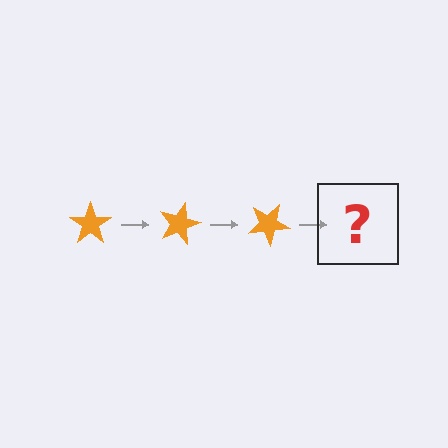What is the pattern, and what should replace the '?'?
The pattern is that the star rotates 15 degrees each step. The '?' should be an orange star rotated 45 degrees.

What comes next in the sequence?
The next element should be an orange star rotated 45 degrees.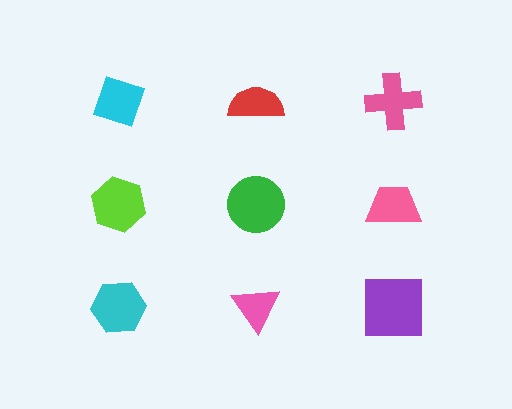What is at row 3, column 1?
A cyan hexagon.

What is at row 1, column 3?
A pink cross.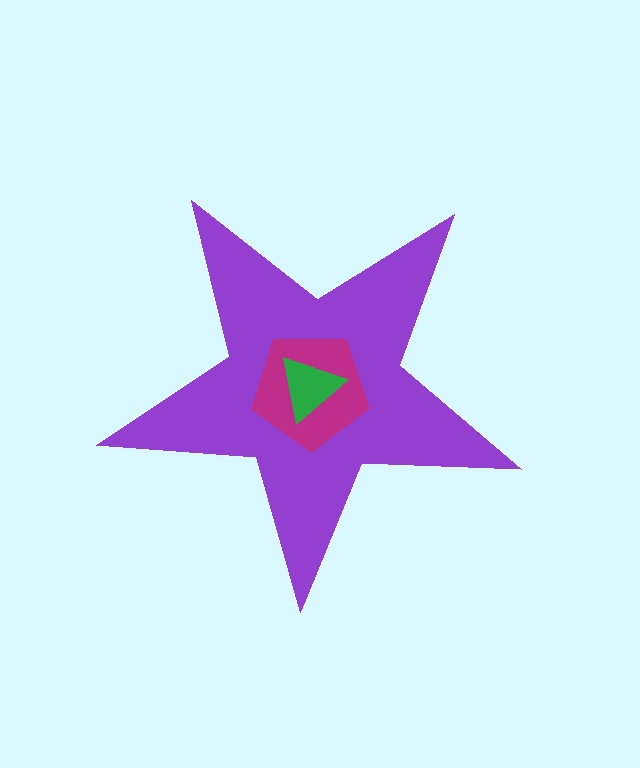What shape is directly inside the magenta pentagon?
The green triangle.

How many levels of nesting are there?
3.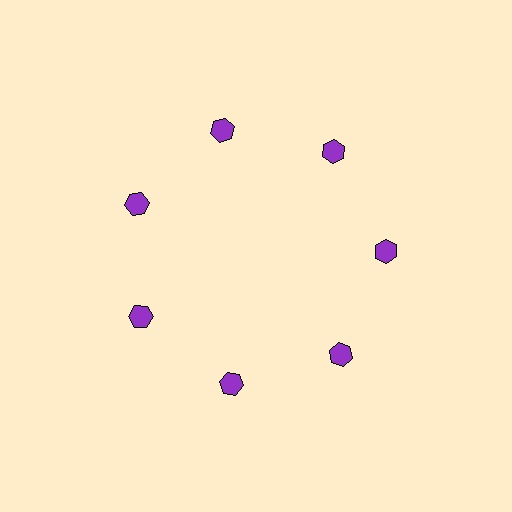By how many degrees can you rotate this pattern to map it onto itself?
The pattern maps onto itself every 51 degrees of rotation.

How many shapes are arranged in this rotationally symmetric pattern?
There are 7 shapes, arranged in 7 groups of 1.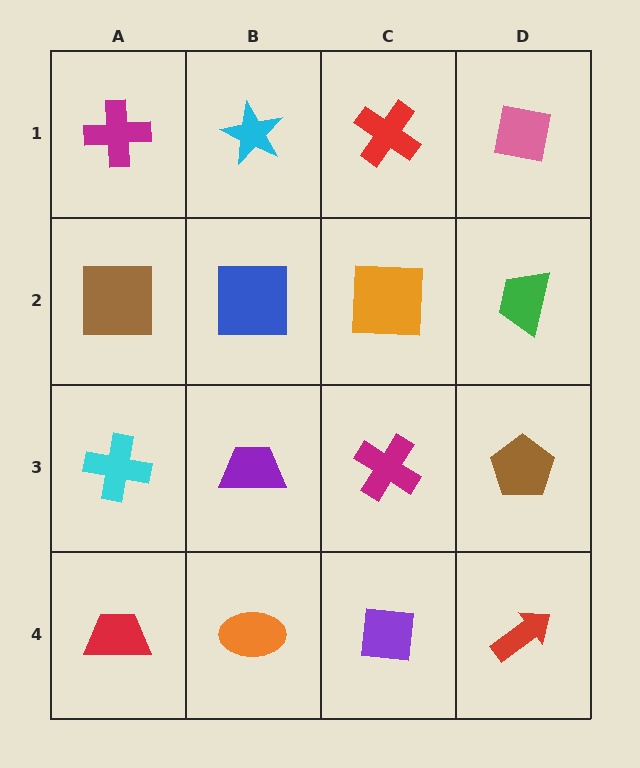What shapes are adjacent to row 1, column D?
A green trapezoid (row 2, column D), a red cross (row 1, column C).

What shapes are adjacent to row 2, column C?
A red cross (row 1, column C), a magenta cross (row 3, column C), a blue square (row 2, column B), a green trapezoid (row 2, column D).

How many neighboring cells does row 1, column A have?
2.